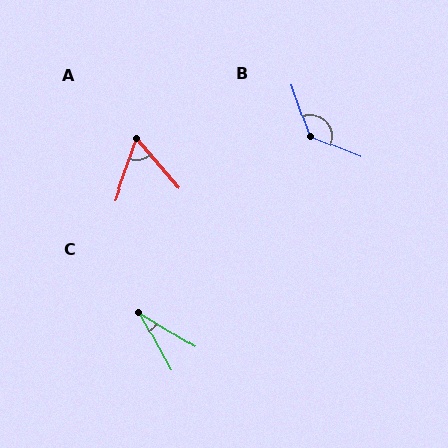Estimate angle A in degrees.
Approximately 60 degrees.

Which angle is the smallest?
C, at approximately 30 degrees.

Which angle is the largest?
B, at approximately 130 degrees.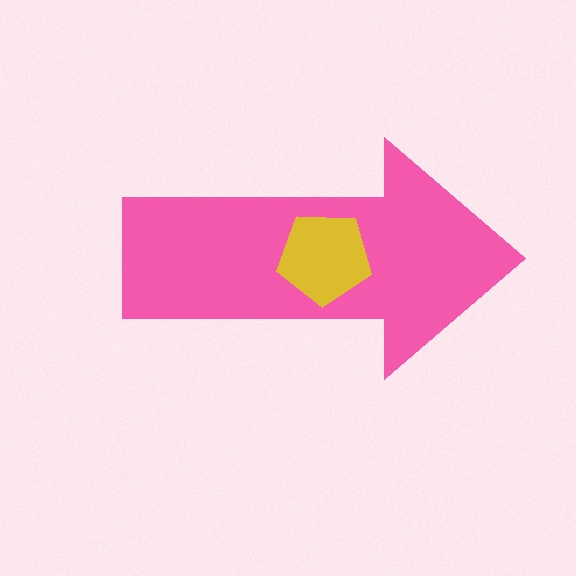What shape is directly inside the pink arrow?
The yellow pentagon.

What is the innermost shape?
The yellow pentagon.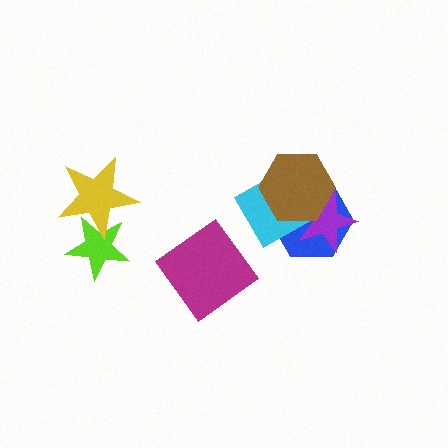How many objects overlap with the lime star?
1 object overlaps with the lime star.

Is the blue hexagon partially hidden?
Yes, it is partially covered by another shape.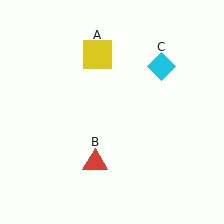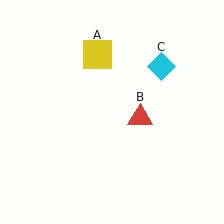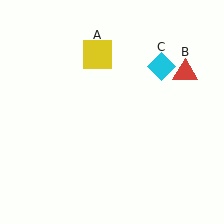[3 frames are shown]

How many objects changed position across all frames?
1 object changed position: red triangle (object B).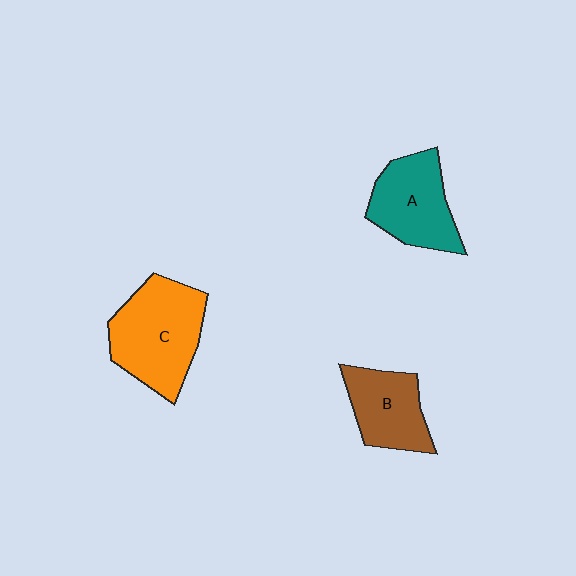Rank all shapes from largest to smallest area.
From largest to smallest: C (orange), A (teal), B (brown).